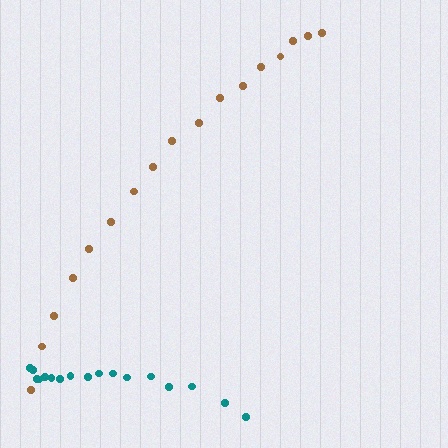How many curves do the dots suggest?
There are 2 distinct paths.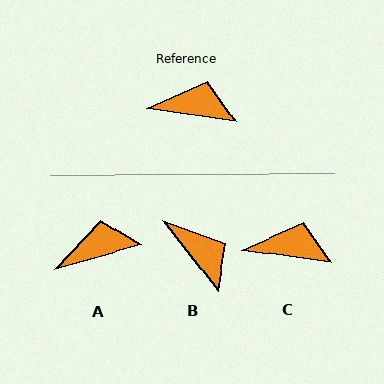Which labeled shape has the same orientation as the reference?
C.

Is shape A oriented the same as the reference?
No, it is off by about 24 degrees.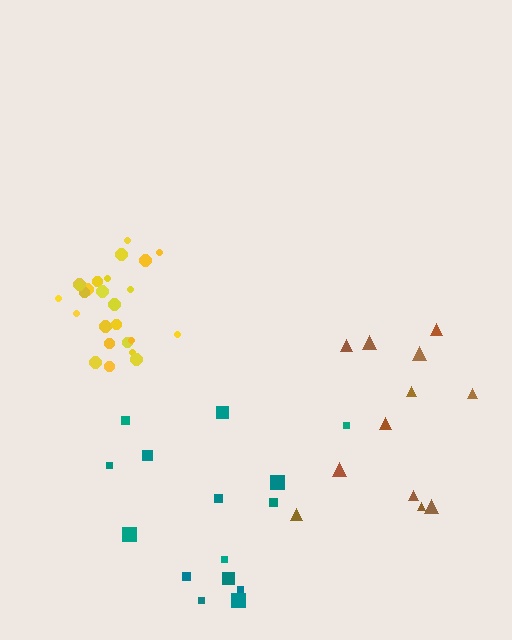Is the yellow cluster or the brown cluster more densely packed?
Yellow.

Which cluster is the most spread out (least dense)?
Brown.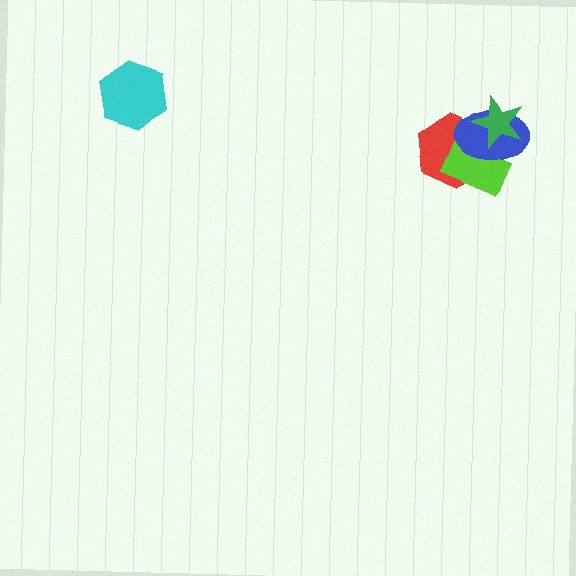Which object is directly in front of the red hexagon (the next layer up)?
The lime rectangle is directly in front of the red hexagon.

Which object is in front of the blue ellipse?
The green star is in front of the blue ellipse.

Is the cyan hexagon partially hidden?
No, no other shape covers it.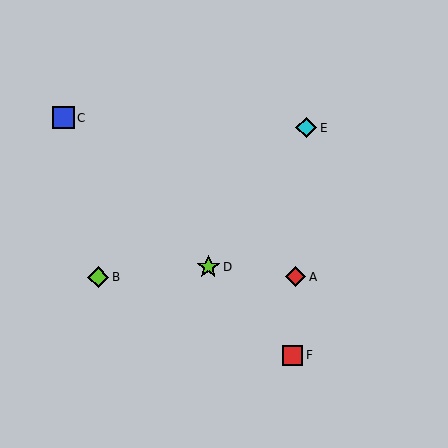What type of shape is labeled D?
Shape D is a lime star.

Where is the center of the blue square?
The center of the blue square is at (63, 118).